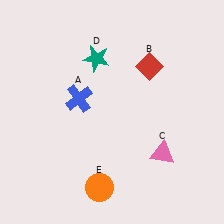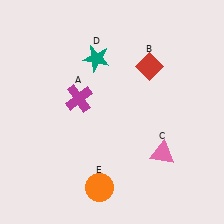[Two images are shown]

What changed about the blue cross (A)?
In Image 1, A is blue. In Image 2, it changed to magenta.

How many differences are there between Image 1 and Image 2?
There is 1 difference between the two images.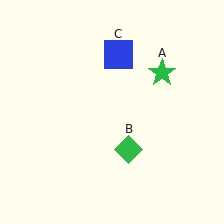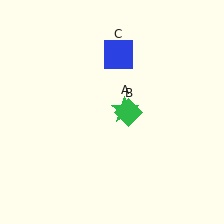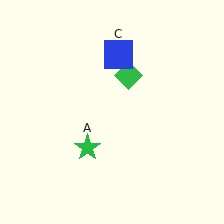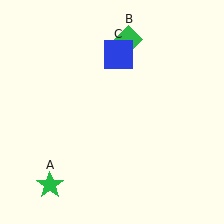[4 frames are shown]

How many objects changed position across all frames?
2 objects changed position: green star (object A), green diamond (object B).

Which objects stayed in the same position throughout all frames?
Blue square (object C) remained stationary.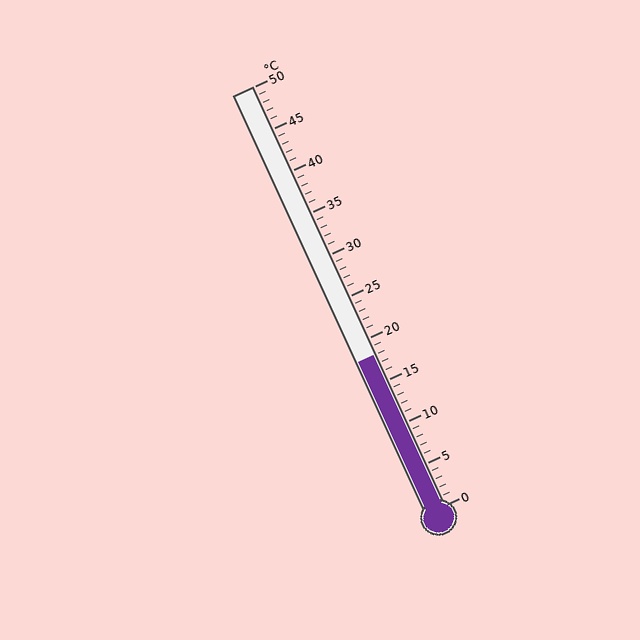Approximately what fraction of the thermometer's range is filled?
The thermometer is filled to approximately 35% of its range.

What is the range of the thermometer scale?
The thermometer scale ranges from 0°C to 50°C.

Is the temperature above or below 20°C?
The temperature is below 20°C.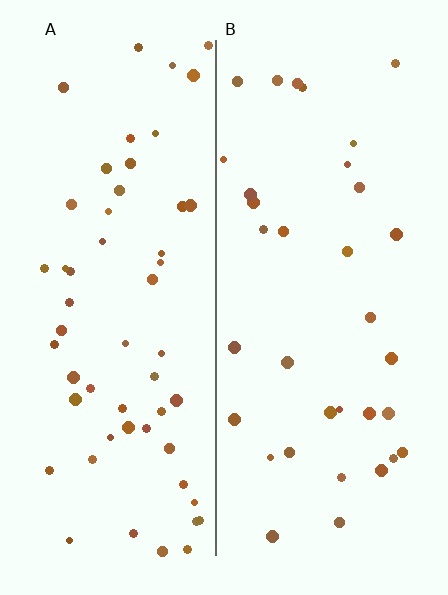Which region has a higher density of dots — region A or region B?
A (the left).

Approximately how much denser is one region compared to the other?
Approximately 1.7× — region A over region B.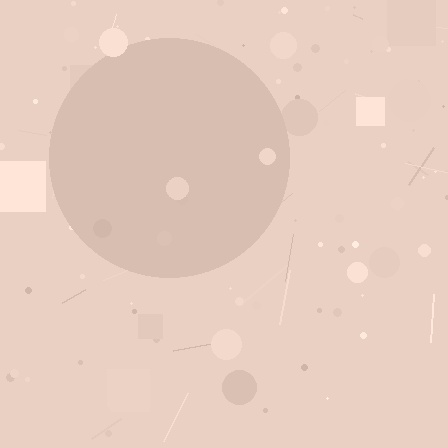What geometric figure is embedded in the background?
A circle is embedded in the background.